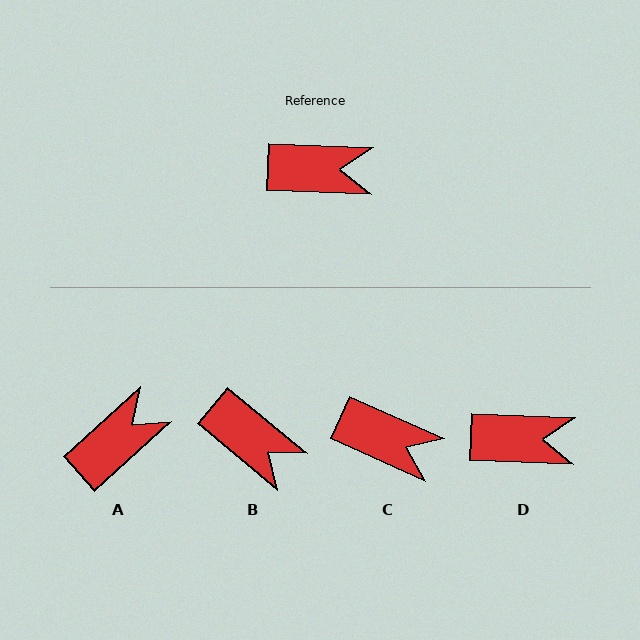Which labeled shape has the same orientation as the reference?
D.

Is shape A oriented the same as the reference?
No, it is off by about 44 degrees.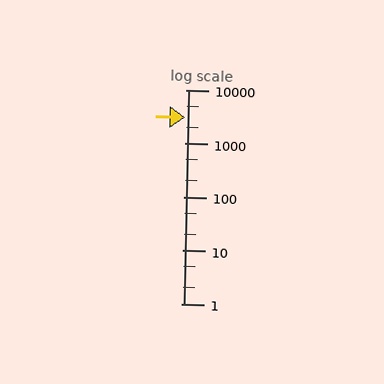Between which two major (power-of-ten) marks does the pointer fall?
The pointer is between 1000 and 10000.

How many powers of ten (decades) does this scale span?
The scale spans 4 decades, from 1 to 10000.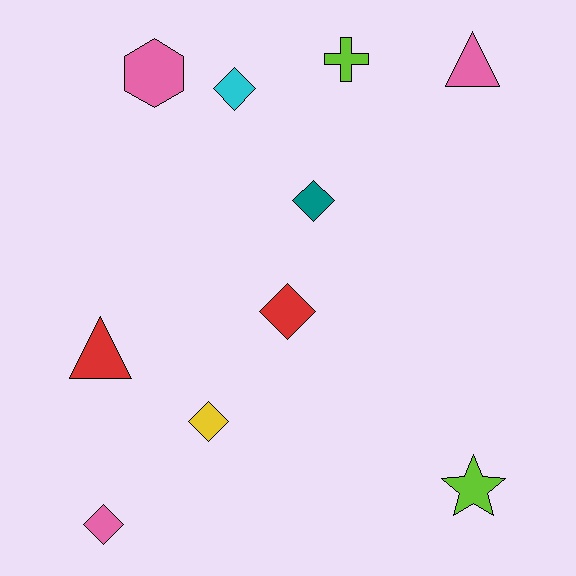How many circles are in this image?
There are no circles.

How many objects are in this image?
There are 10 objects.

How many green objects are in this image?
There are no green objects.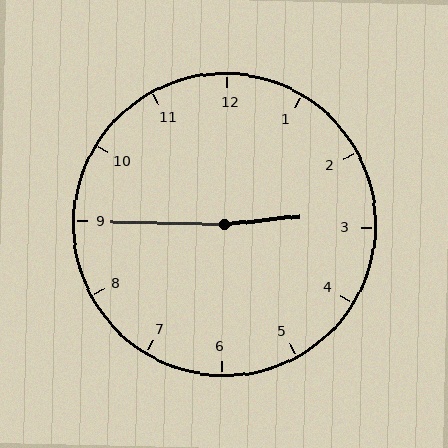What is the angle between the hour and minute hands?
Approximately 172 degrees.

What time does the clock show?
2:45.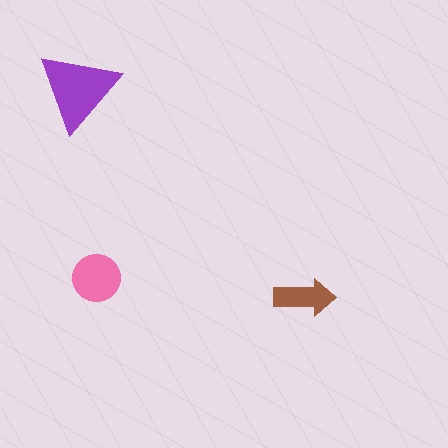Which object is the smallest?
The brown arrow.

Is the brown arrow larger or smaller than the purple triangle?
Smaller.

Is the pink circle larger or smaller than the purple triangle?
Smaller.